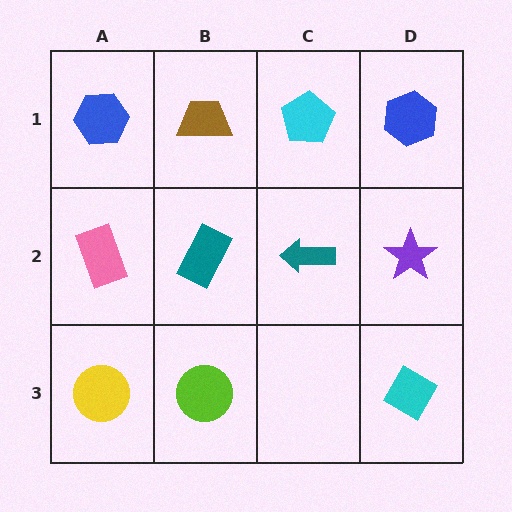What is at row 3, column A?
A yellow circle.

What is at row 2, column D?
A purple star.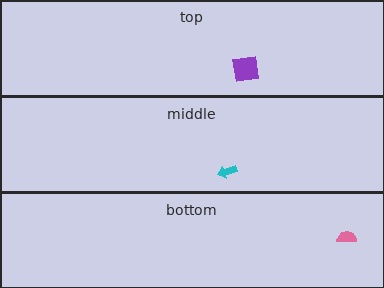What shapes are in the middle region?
The cyan arrow.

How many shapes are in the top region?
1.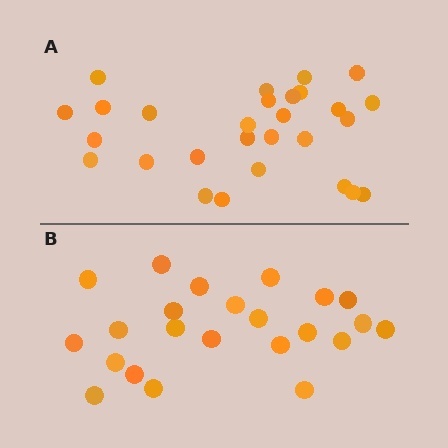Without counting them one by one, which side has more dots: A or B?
Region A (the top region) has more dots.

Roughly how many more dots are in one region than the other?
Region A has about 5 more dots than region B.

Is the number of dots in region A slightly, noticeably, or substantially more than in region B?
Region A has only slightly more — the two regions are fairly close. The ratio is roughly 1.2 to 1.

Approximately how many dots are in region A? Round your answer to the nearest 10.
About 30 dots. (The exact count is 28, which rounds to 30.)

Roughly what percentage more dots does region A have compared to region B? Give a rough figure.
About 20% more.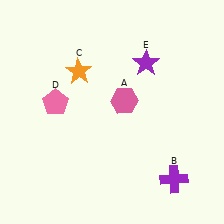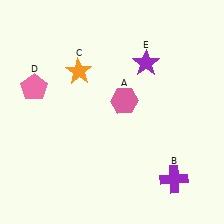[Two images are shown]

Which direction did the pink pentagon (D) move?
The pink pentagon (D) moved left.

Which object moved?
The pink pentagon (D) moved left.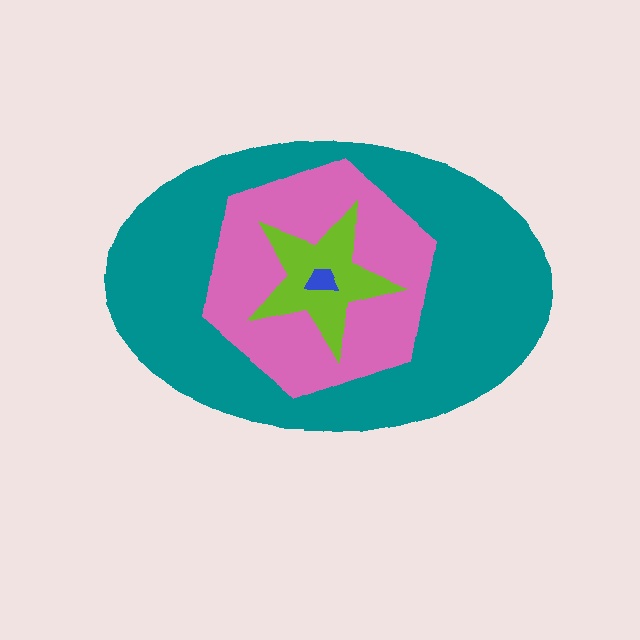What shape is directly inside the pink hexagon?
The lime star.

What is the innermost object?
The blue trapezoid.